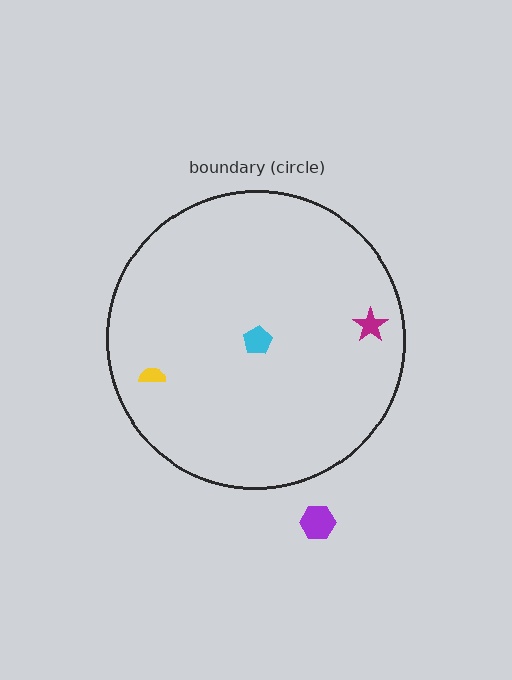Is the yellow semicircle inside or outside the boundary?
Inside.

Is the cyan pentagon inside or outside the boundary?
Inside.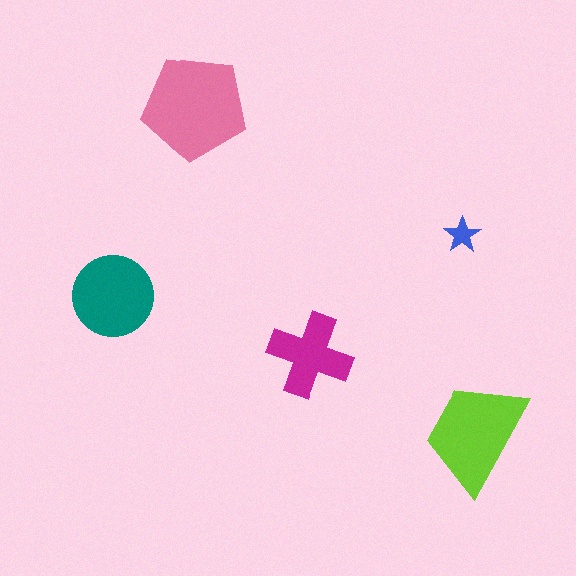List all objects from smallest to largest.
The blue star, the magenta cross, the teal circle, the lime trapezoid, the pink pentagon.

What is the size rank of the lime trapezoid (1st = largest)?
2nd.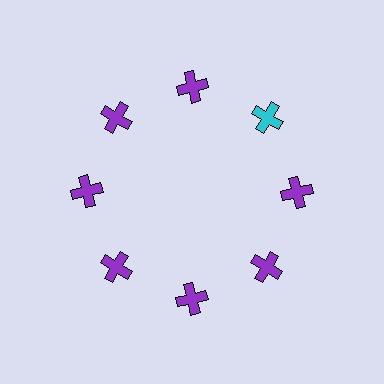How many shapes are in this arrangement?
There are 8 shapes arranged in a ring pattern.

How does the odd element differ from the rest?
It has a different color: cyan instead of purple.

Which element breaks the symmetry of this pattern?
The cyan cross at roughly the 2 o'clock position breaks the symmetry. All other shapes are purple crosses.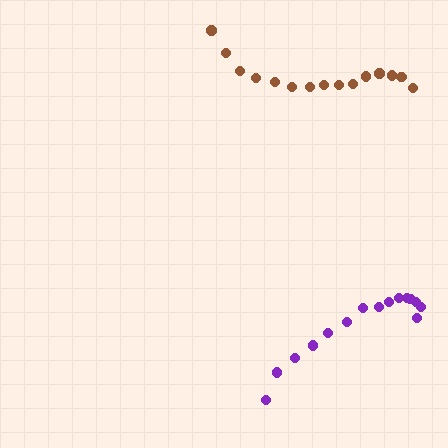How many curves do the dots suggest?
There are 2 distinct paths.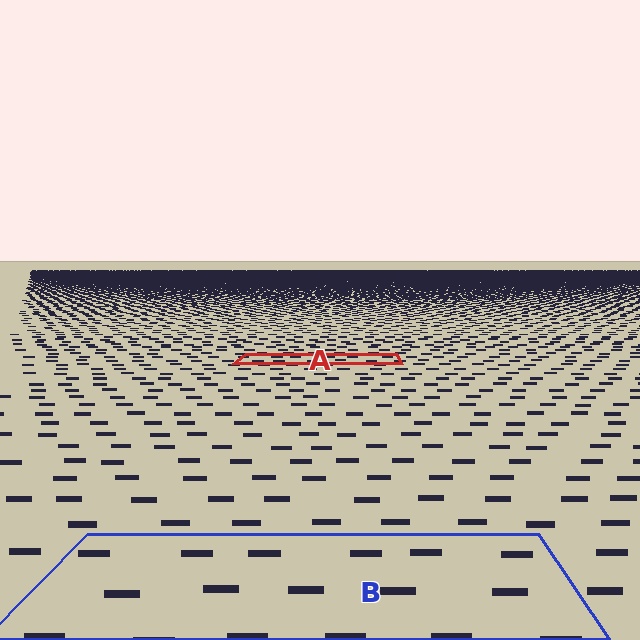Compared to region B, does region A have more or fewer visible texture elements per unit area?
Region A has more texture elements per unit area — they are packed more densely because it is farther away.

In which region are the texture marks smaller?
The texture marks are smaller in region A, because it is farther away.